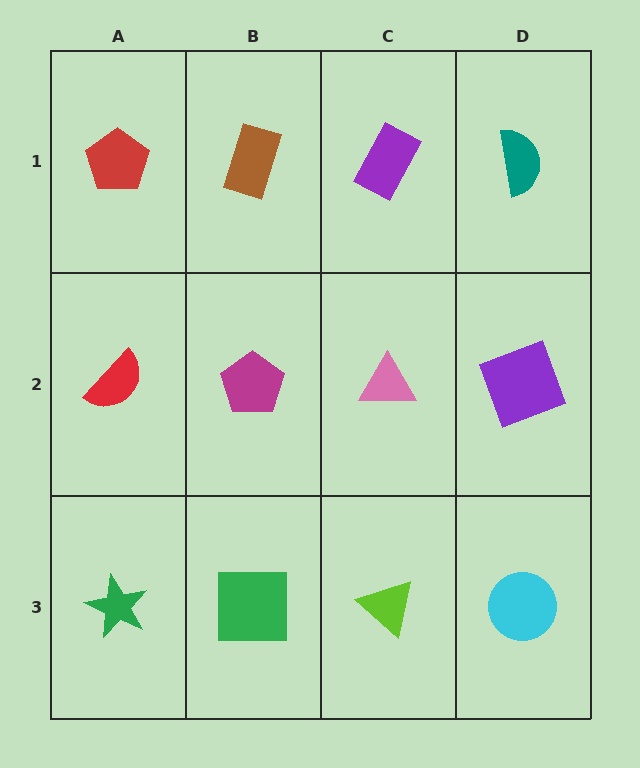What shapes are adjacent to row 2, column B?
A brown rectangle (row 1, column B), a green square (row 3, column B), a red semicircle (row 2, column A), a pink triangle (row 2, column C).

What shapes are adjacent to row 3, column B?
A magenta pentagon (row 2, column B), a green star (row 3, column A), a lime triangle (row 3, column C).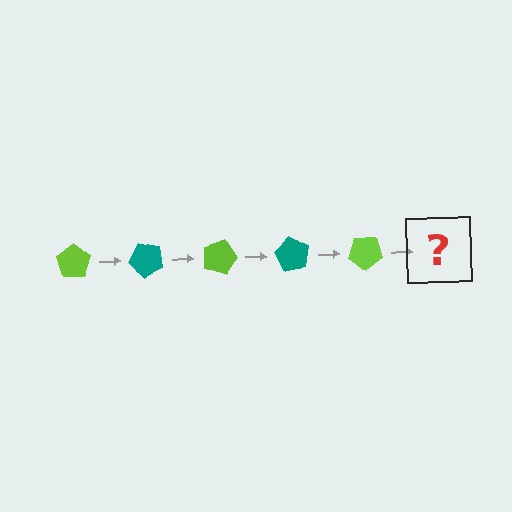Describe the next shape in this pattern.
It should be a teal pentagon, rotated 225 degrees from the start.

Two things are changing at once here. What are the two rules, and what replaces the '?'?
The two rules are that it rotates 45 degrees each step and the color cycles through lime and teal. The '?' should be a teal pentagon, rotated 225 degrees from the start.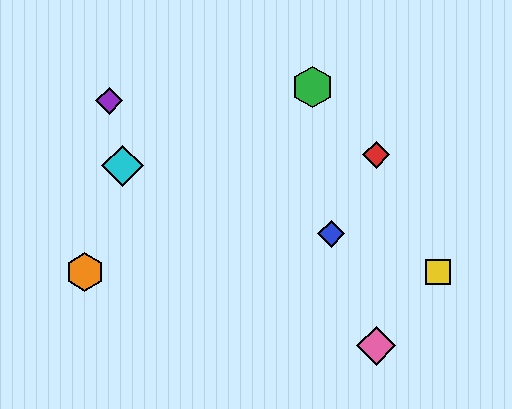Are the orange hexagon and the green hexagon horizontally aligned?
No, the orange hexagon is at y≈272 and the green hexagon is at y≈87.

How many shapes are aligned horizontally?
2 shapes (the yellow square, the orange hexagon) are aligned horizontally.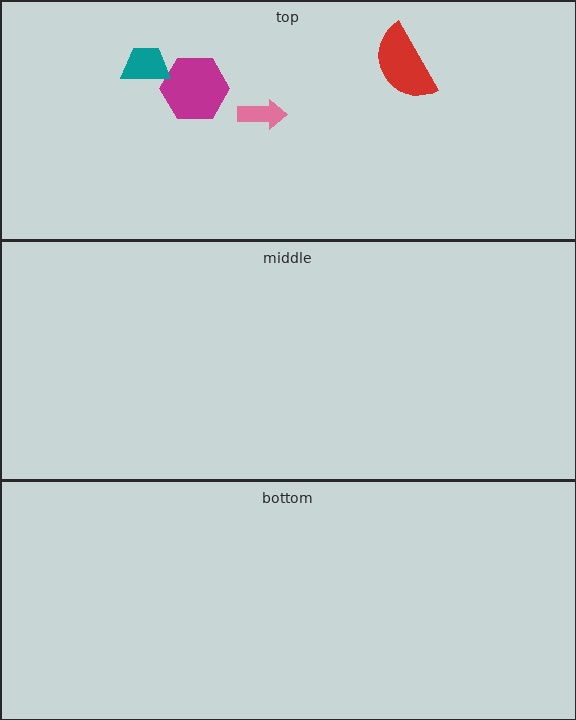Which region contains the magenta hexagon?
The top region.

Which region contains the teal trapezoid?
The top region.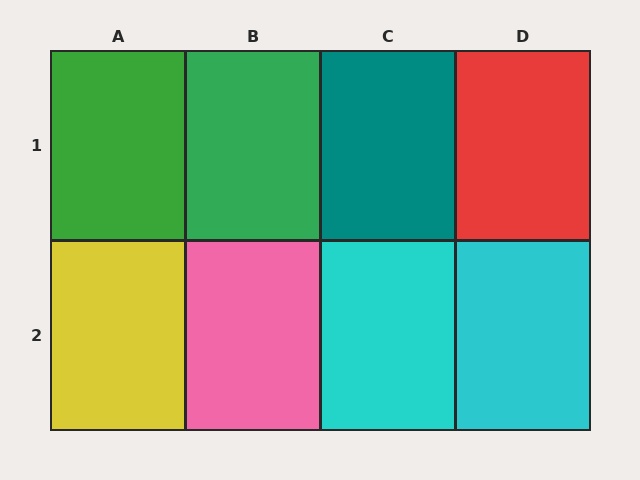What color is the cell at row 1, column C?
Teal.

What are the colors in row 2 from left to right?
Yellow, pink, cyan, cyan.